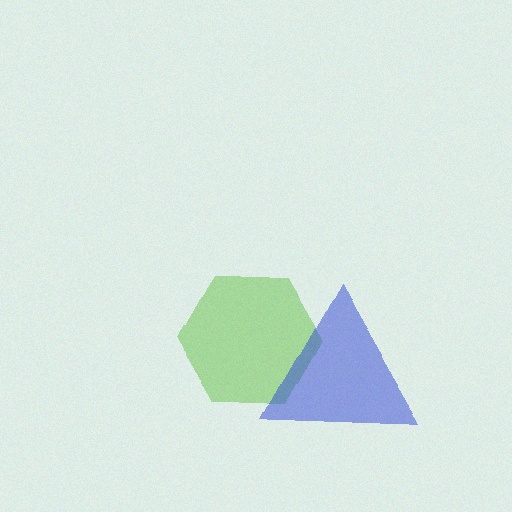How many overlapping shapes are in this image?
There are 2 overlapping shapes in the image.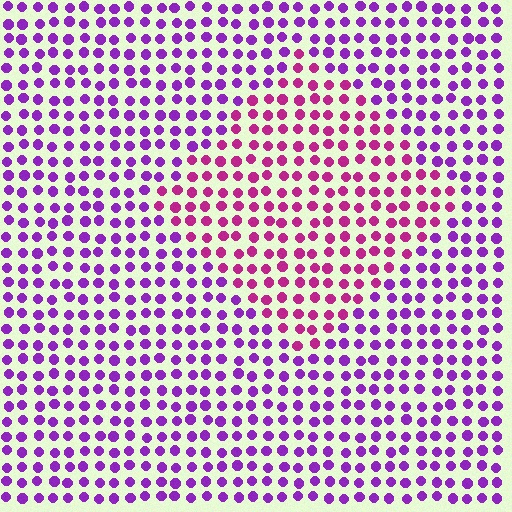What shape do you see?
I see a diamond.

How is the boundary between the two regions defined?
The boundary is defined purely by a slight shift in hue (about 37 degrees). Spacing, size, and orientation are identical on both sides.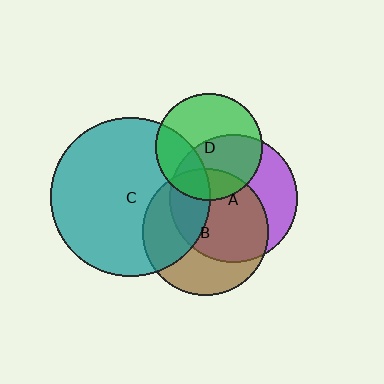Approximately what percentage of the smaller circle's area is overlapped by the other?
Approximately 20%.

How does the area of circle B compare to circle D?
Approximately 1.4 times.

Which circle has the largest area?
Circle C (teal).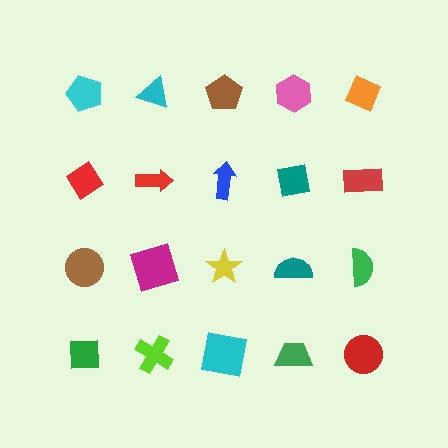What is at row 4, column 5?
A red circle.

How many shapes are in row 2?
5 shapes.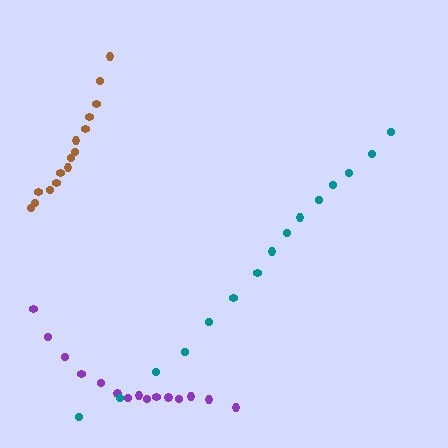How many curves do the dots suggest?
There are 3 distinct paths.